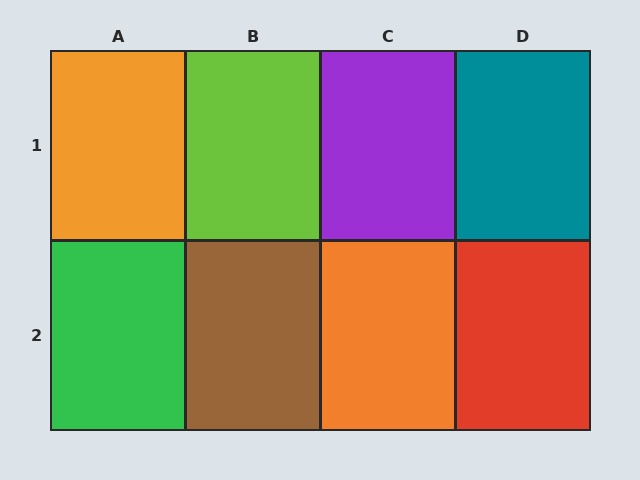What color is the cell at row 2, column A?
Green.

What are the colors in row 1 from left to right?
Orange, lime, purple, teal.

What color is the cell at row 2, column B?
Brown.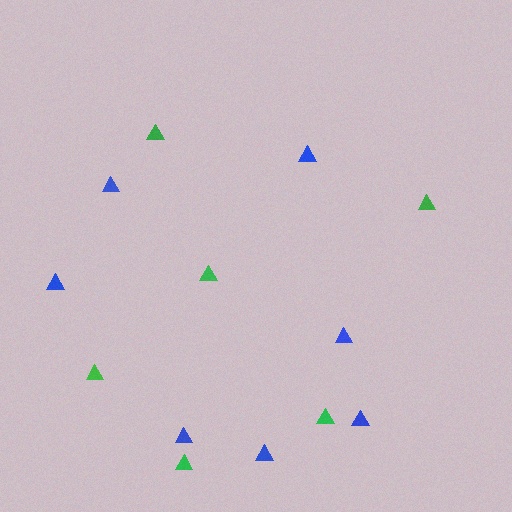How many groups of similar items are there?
There are 2 groups: one group of blue triangles (7) and one group of green triangles (6).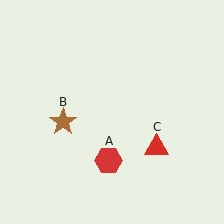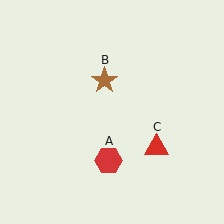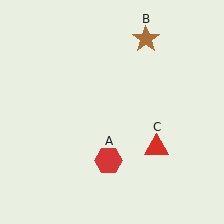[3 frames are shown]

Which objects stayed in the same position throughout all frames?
Red hexagon (object A) and red triangle (object C) remained stationary.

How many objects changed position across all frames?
1 object changed position: brown star (object B).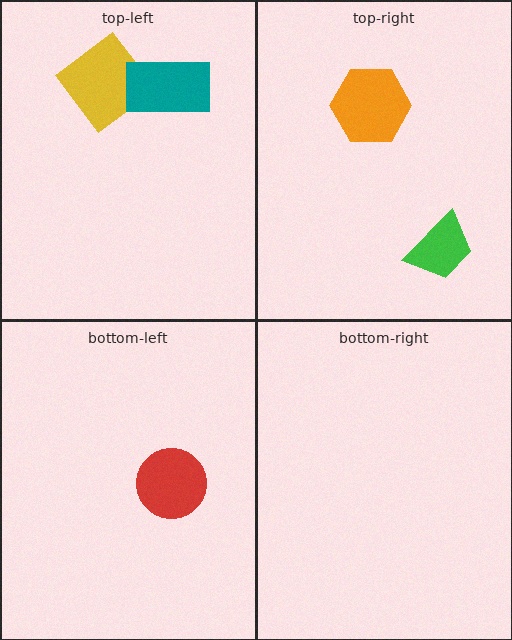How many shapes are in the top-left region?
2.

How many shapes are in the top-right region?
2.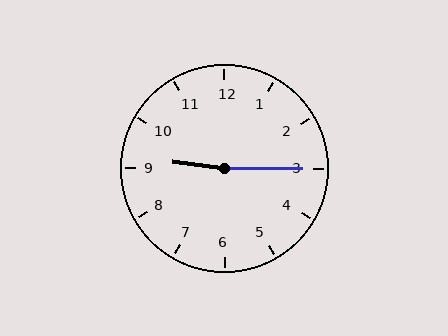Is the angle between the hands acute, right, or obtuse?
It is obtuse.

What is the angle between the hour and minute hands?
Approximately 172 degrees.